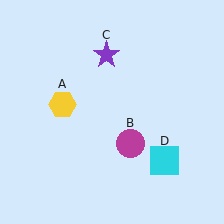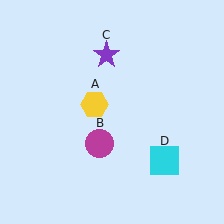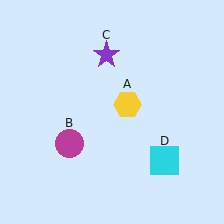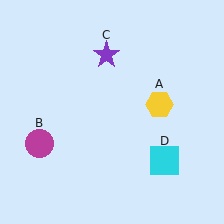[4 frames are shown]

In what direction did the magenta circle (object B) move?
The magenta circle (object B) moved left.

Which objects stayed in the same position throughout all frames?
Purple star (object C) and cyan square (object D) remained stationary.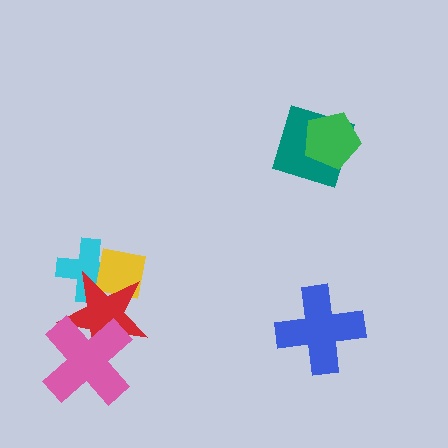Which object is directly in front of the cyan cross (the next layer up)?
The yellow square is directly in front of the cyan cross.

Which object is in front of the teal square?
The green pentagon is in front of the teal square.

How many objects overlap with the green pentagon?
1 object overlaps with the green pentagon.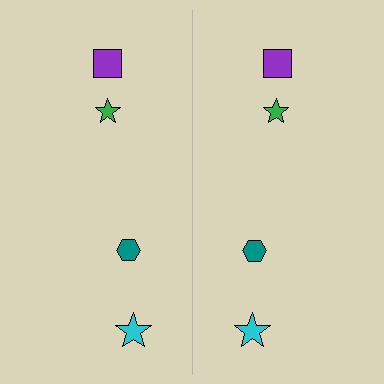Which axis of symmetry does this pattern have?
The pattern has a vertical axis of symmetry running through the center of the image.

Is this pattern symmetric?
Yes, this pattern has bilateral (reflection) symmetry.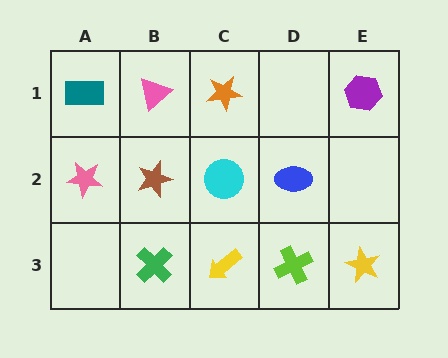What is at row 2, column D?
A blue ellipse.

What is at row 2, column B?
A brown star.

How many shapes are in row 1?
4 shapes.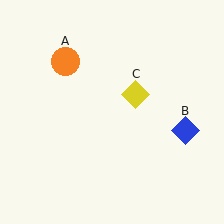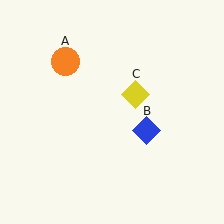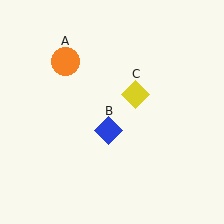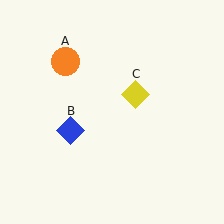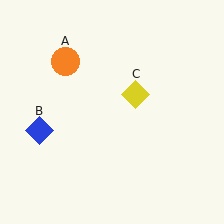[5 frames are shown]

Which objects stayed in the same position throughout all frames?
Orange circle (object A) and yellow diamond (object C) remained stationary.